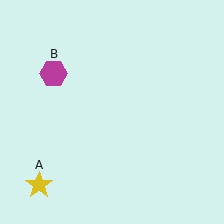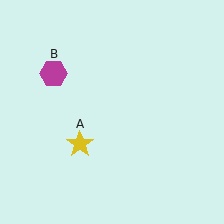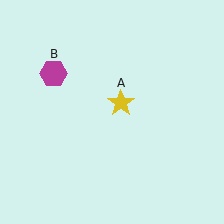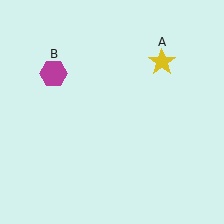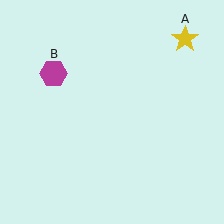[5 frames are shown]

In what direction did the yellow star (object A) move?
The yellow star (object A) moved up and to the right.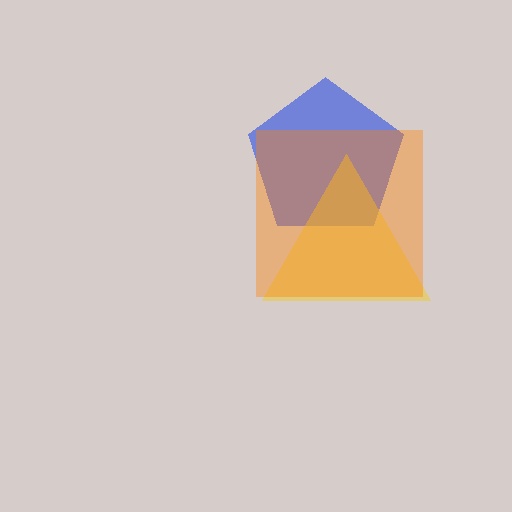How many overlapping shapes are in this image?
There are 3 overlapping shapes in the image.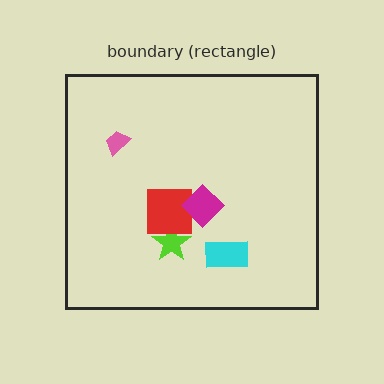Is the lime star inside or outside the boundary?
Inside.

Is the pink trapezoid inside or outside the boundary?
Inside.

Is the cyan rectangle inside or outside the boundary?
Inside.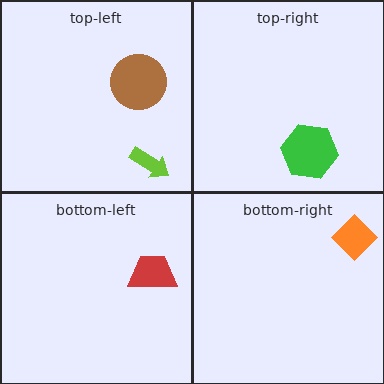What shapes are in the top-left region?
The brown circle, the lime arrow.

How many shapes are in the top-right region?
1.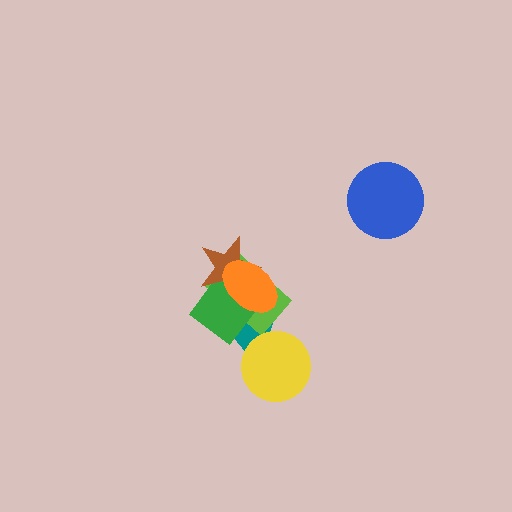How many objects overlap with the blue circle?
0 objects overlap with the blue circle.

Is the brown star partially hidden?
Yes, it is partially covered by another shape.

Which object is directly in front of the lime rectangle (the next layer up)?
The green diamond is directly in front of the lime rectangle.